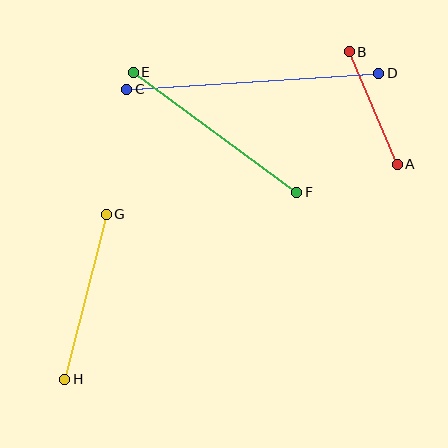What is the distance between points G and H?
The distance is approximately 170 pixels.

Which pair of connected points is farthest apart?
Points C and D are farthest apart.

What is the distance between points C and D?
The distance is approximately 253 pixels.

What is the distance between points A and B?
The distance is approximately 122 pixels.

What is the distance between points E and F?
The distance is approximately 203 pixels.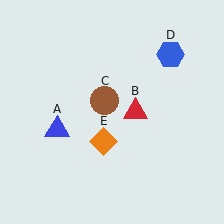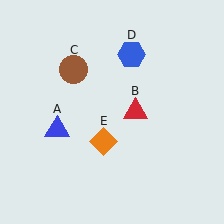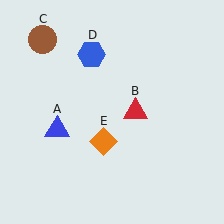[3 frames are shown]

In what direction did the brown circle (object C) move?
The brown circle (object C) moved up and to the left.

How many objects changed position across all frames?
2 objects changed position: brown circle (object C), blue hexagon (object D).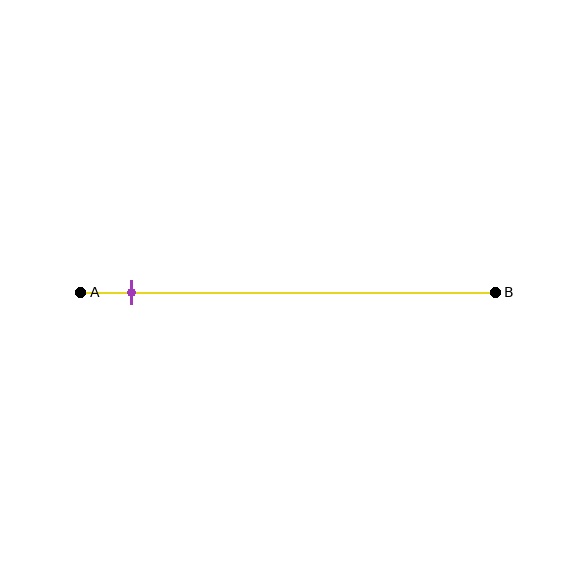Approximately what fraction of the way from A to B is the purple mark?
The purple mark is approximately 10% of the way from A to B.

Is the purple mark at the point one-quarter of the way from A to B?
No, the mark is at about 10% from A, not at the 25% one-quarter point.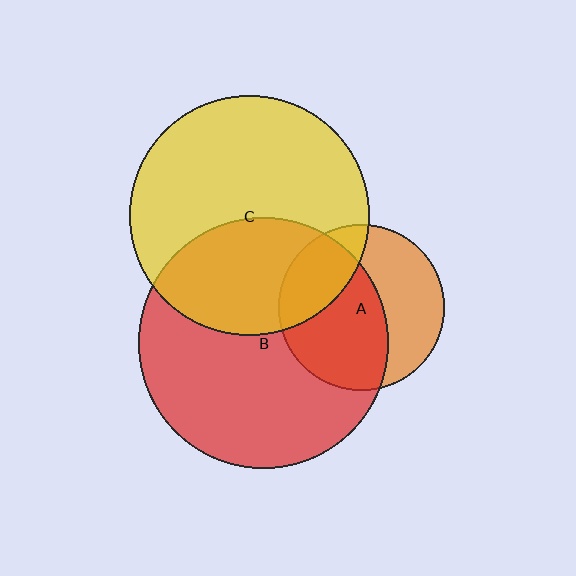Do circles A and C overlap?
Yes.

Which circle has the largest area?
Circle B (red).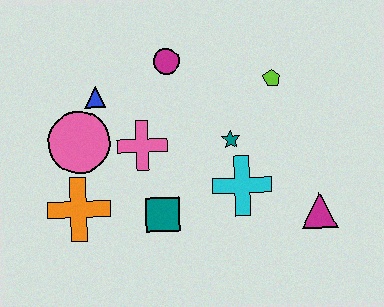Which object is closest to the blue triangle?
The pink circle is closest to the blue triangle.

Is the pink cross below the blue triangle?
Yes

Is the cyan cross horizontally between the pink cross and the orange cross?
No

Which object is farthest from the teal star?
The orange cross is farthest from the teal star.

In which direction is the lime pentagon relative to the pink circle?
The lime pentagon is to the right of the pink circle.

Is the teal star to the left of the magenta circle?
No